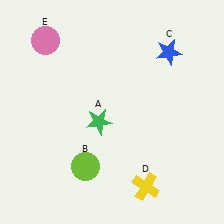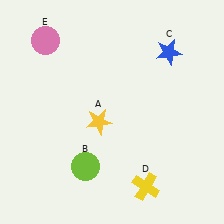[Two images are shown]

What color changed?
The star (A) changed from green in Image 1 to yellow in Image 2.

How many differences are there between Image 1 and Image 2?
There is 1 difference between the two images.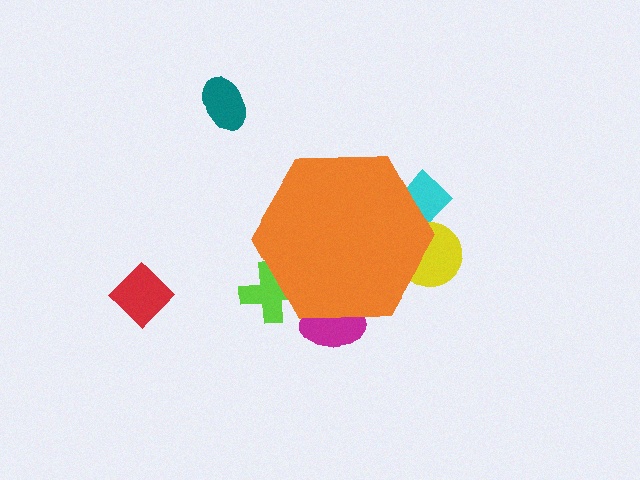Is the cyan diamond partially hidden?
Yes, the cyan diamond is partially hidden behind the orange hexagon.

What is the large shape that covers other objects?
An orange hexagon.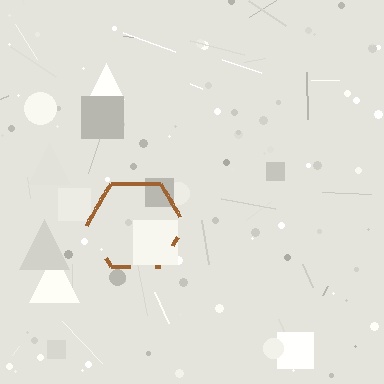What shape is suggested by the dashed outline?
The dashed outline suggests a hexagon.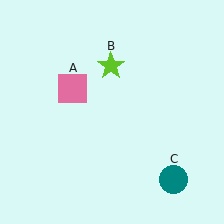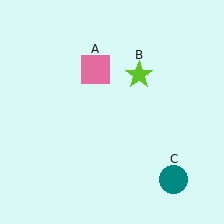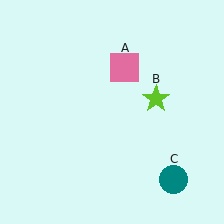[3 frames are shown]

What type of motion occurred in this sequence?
The pink square (object A), lime star (object B) rotated clockwise around the center of the scene.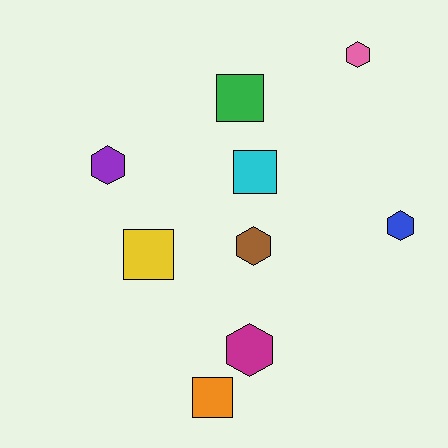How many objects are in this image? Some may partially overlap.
There are 9 objects.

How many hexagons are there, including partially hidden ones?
There are 5 hexagons.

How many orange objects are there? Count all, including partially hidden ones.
There is 1 orange object.